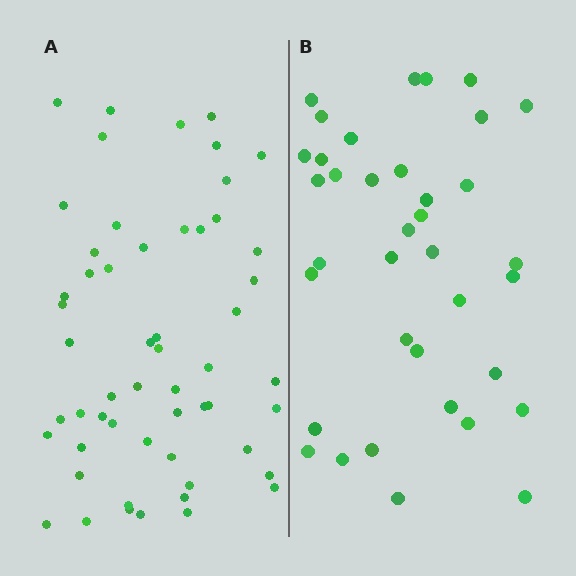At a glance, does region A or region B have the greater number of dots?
Region A (the left region) has more dots.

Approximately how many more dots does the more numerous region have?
Region A has approximately 20 more dots than region B.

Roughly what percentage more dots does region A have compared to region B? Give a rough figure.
About 50% more.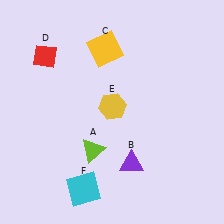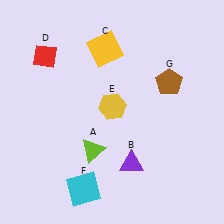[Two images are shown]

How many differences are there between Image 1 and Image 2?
There is 1 difference between the two images.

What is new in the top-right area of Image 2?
A brown pentagon (G) was added in the top-right area of Image 2.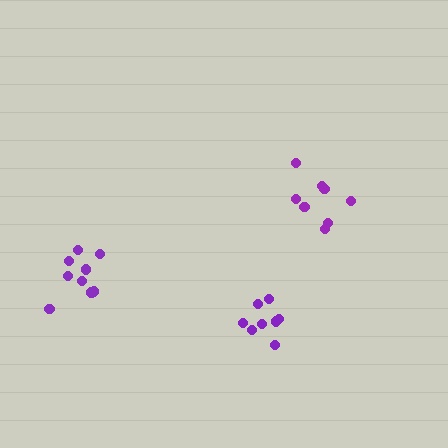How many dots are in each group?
Group 1: 8 dots, Group 2: 8 dots, Group 3: 9 dots (25 total).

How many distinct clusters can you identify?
There are 3 distinct clusters.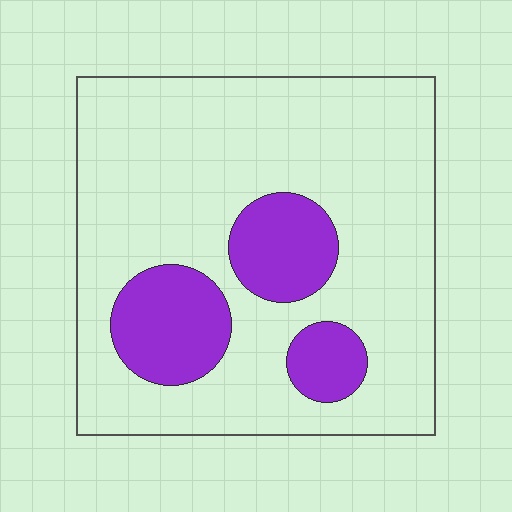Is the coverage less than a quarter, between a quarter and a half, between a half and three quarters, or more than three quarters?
Less than a quarter.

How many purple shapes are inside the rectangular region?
3.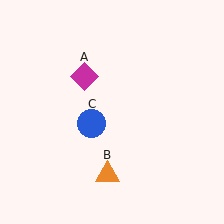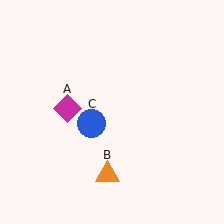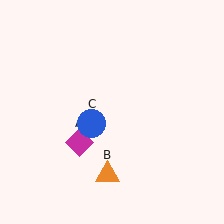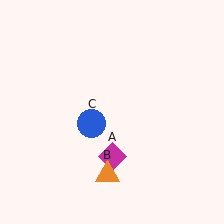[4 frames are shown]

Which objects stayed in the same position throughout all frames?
Orange triangle (object B) and blue circle (object C) remained stationary.